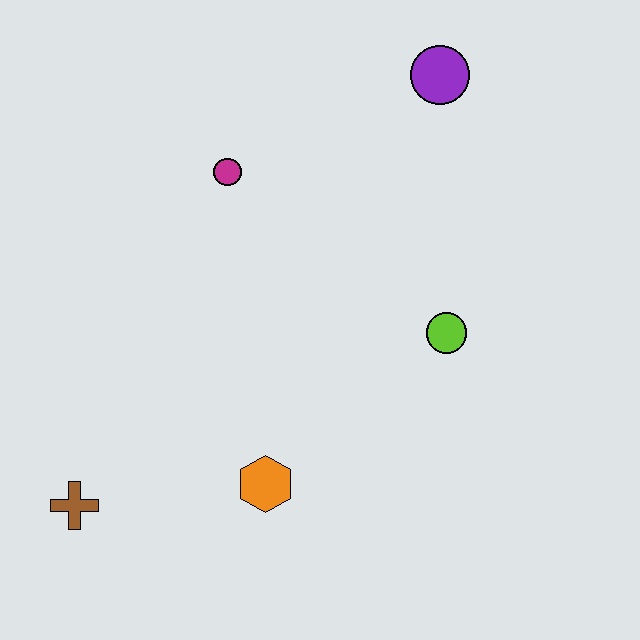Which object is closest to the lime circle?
The orange hexagon is closest to the lime circle.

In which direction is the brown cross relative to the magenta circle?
The brown cross is below the magenta circle.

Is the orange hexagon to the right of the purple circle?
No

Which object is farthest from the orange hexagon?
The purple circle is farthest from the orange hexagon.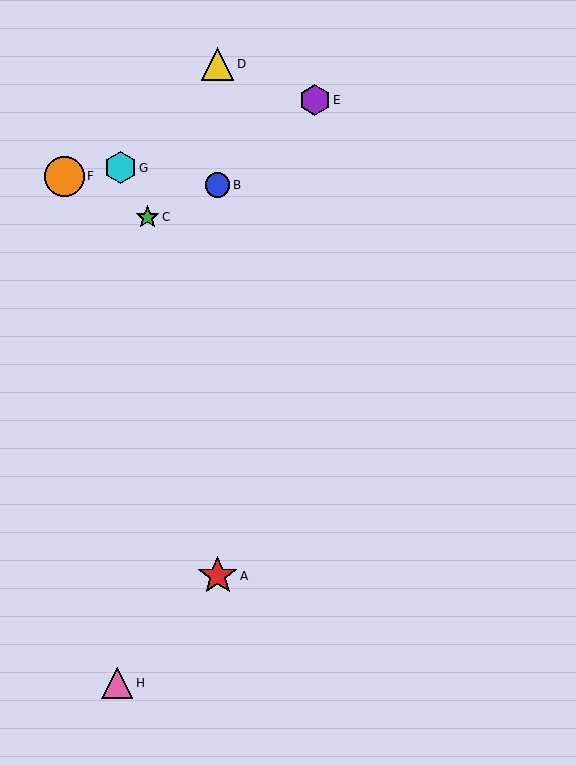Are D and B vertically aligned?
Yes, both are at x≈218.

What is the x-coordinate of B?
Object B is at x≈218.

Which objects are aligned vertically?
Objects A, B, D are aligned vertically.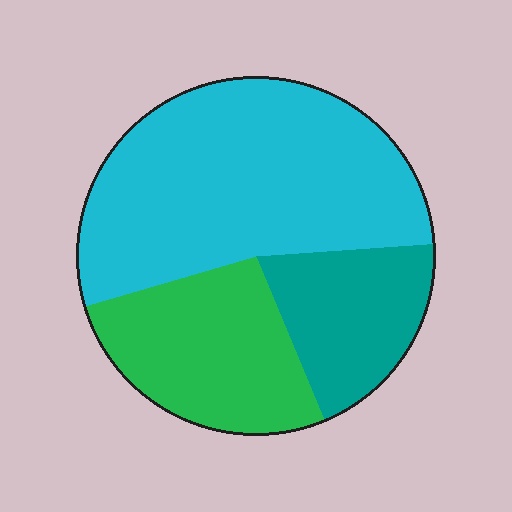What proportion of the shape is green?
Green takes up about one quarter (1/4) of the shape.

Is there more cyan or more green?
Cyan.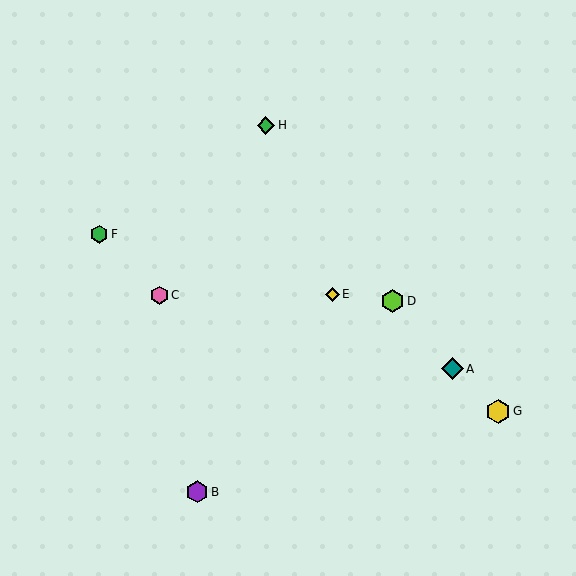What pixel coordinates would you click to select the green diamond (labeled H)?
Click at (266, 125) to select the green diamond H.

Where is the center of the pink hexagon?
The center of the pink hexagon is at (159, 295).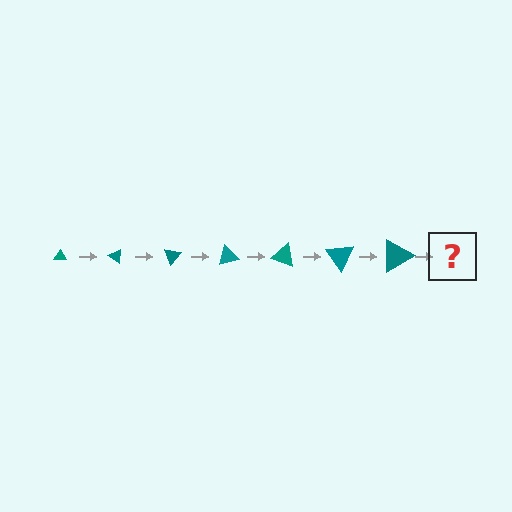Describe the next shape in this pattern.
It should be a triangle, larger than the previous one and rotated 245 degrees from the start.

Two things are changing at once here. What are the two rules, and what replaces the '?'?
The two rules are that the triangle grows larger each step and it rotates 35 degrees each step. The '?' should be a triangle, larger than the previous one and rotated 245 degrees from the start.